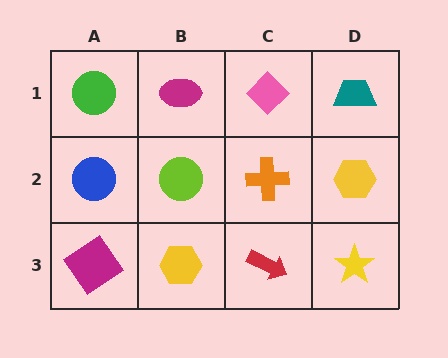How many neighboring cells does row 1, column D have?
2.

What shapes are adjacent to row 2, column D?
A teal trapezoid (row 1, column D), a yellow star (row 3, column D), an orange cross (row 2, column C).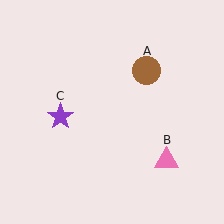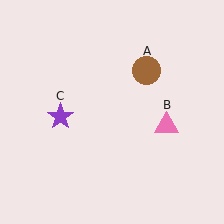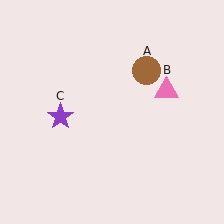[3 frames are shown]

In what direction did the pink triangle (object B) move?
The pink triangle (object B) moved up.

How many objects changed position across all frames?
1 object changed position: pink triangle (object B).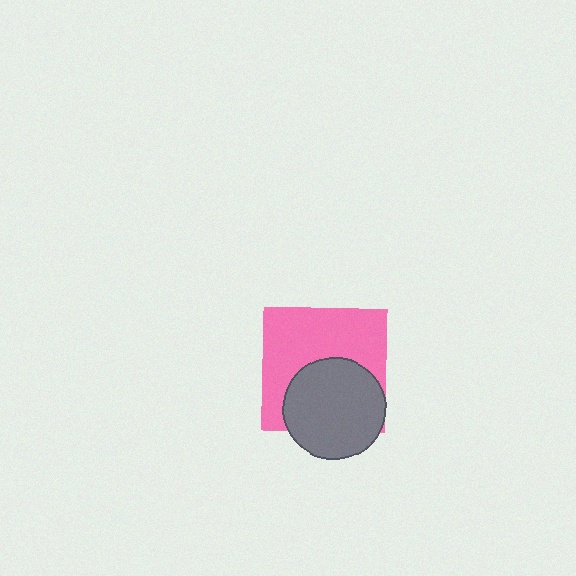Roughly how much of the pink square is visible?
About half of it is visible (roughly 57%).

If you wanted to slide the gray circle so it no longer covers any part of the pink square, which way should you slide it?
Slide it down — that is the most direct way to separate the two shapes.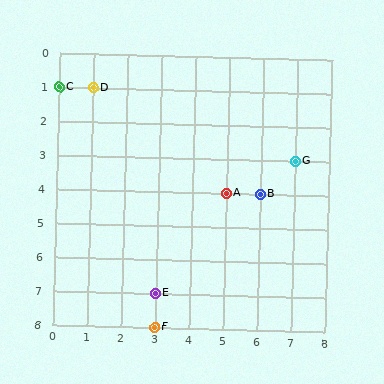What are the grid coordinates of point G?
Point G is at grid coordinates (7, 3).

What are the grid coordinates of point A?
Point A is at grid coordinates (5, 4).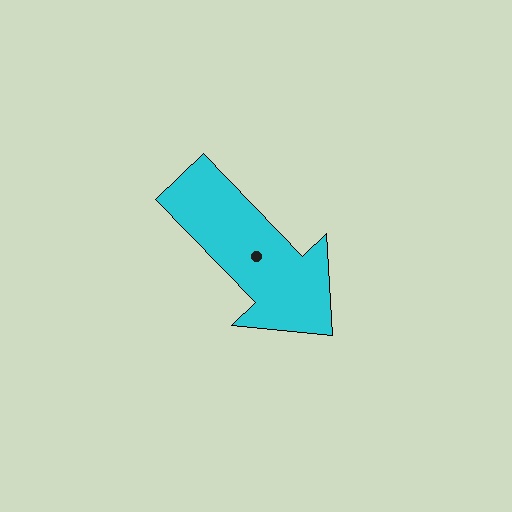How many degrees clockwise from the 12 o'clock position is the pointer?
Approximately 136 degrees.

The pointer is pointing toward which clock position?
Roughly 5 o'clock.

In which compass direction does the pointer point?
Southeast.